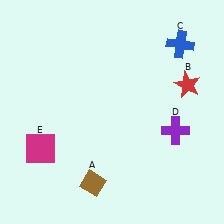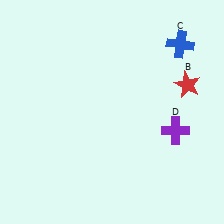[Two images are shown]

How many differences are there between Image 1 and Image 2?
There are 2 differences between the two images.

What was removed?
The magenta square (E), the brown diamond (A) were removed in Image 2.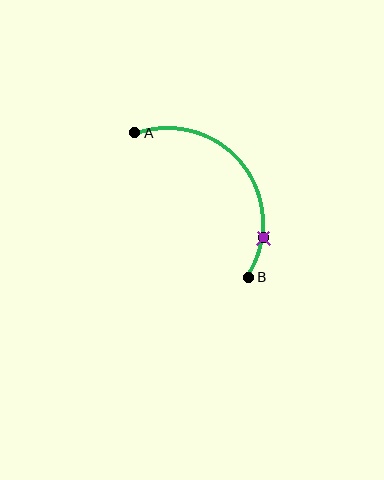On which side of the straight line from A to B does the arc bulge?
The arc bulges above and to the right of the straight line connecting A and B.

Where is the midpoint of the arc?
The arc midpoint is the point on the curve farthest from the straight line joining A and B. It sits above and to the right of that line.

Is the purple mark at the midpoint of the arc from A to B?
No. The purple mark lies on the arc but is closer to endpoint B. The arc midpoint would be at the point on the curve equidistant along the arc from both A and B.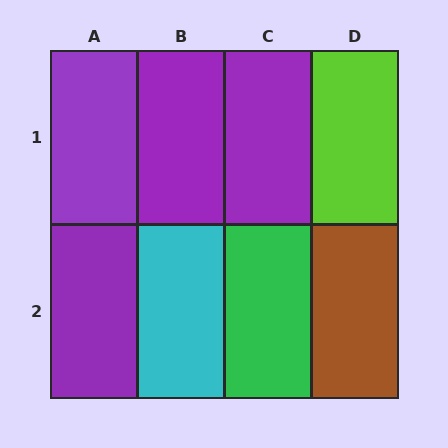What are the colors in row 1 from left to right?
Purple, purple, purple, lime.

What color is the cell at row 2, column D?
Brown.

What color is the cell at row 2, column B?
Cyan.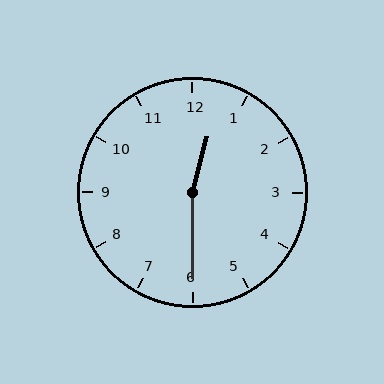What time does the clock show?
12:30.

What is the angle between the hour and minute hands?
Approximately 165 degrees.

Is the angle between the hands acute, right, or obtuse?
It is obtuse.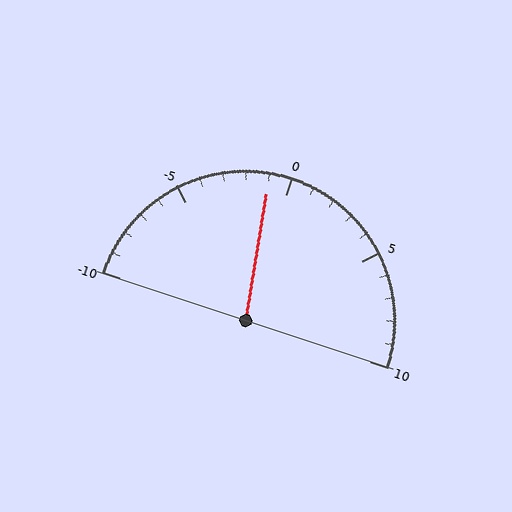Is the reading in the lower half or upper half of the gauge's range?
The reading is in the lower half of the range (-10 to 10).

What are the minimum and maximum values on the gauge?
The gauge ranges from -10 to 10.